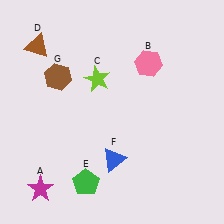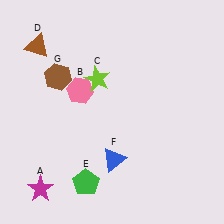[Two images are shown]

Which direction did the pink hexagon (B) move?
The pink hexagon (B) moved left.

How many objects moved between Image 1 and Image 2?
1 object moved between the two images.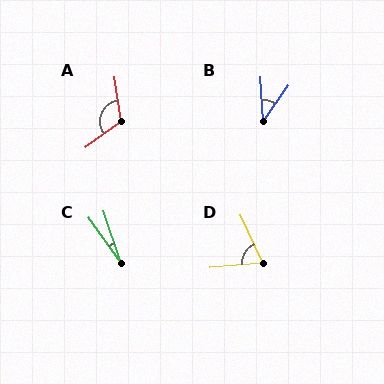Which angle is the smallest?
C, at approximately 17 degrees.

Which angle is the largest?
A, at approximately 118 degrees.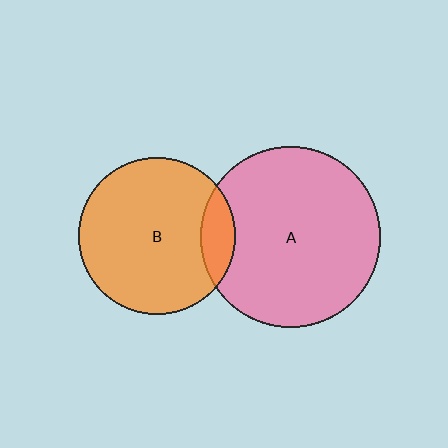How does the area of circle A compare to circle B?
Approximately 1.3 times.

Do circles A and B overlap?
Yes.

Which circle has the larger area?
Circle A (pink).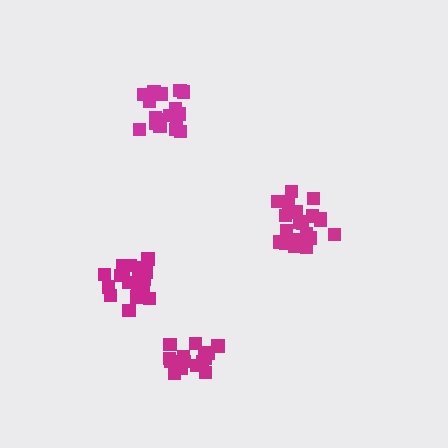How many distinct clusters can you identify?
There are 4 distinct clusters.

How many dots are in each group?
Group 1: 18 dots, Group 2: 15 dots, Group 3: 20 dots, Group 4: 20 dots (73 total).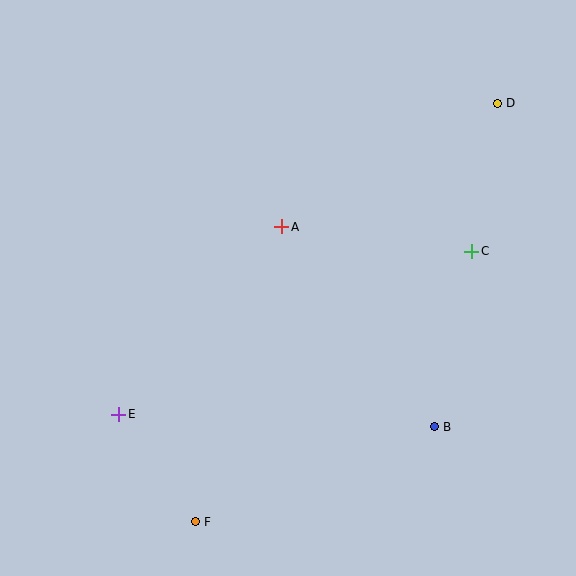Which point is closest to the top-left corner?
Point A is closest to the top-left corner.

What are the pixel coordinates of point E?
Point E is at (119, 414).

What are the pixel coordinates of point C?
Point C is at (472, 251).